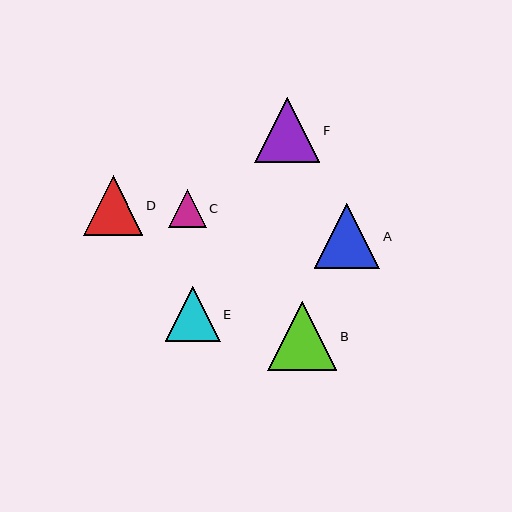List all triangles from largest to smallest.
From largest to smallest: B, A, F, D, E, C.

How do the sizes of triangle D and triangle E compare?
Triangle D and triangle E are approximately the same size.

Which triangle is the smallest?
Triangle C is the smallest with a size of approximately 38 pixels.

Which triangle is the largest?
Triangle B is the largest with a size of approximately 70 pixels.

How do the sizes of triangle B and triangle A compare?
Triangle B and triangle A are approximately the same size.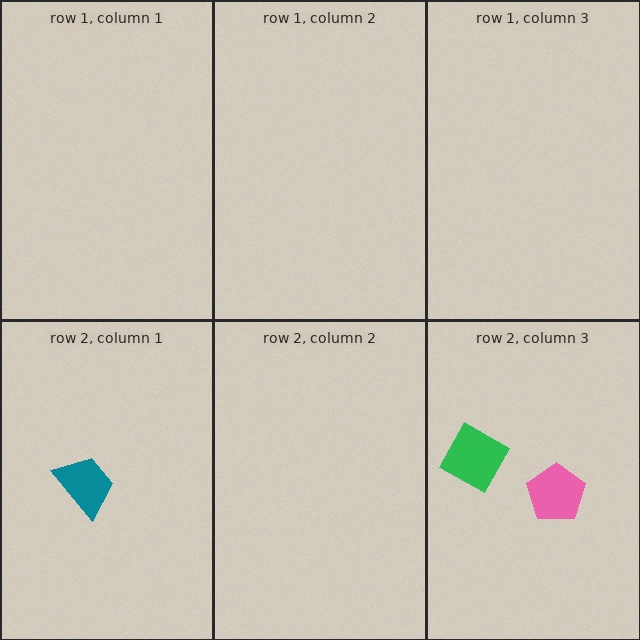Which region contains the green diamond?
The row 2, column 3 region.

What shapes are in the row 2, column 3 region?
The pink pentagon, the green diamond.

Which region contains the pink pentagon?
The row 2, column 3 region.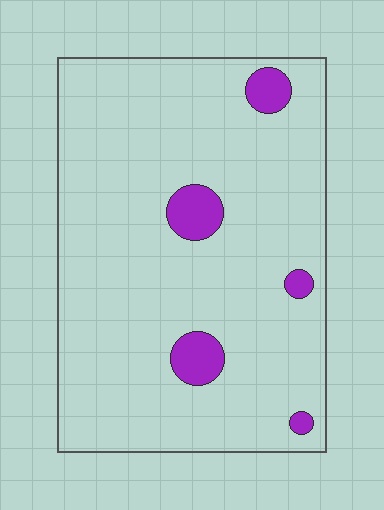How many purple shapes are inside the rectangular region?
5.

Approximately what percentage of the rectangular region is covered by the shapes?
Approximately 5%.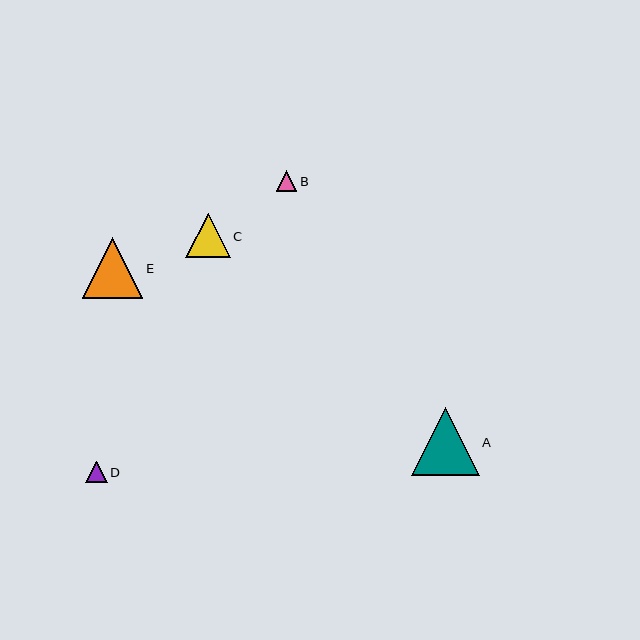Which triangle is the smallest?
Triangle B is the smallest with a size of approximately 21 pixels.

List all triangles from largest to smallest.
From largest to smallest: A, E, C, D, B.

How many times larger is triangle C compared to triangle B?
Triangle C is approximately 2.1 times the size of triangle B.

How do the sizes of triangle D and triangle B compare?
Triangle D and triangle B are approximately the same size.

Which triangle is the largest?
Triangle A is the largest with a size of approximately 68 pixels.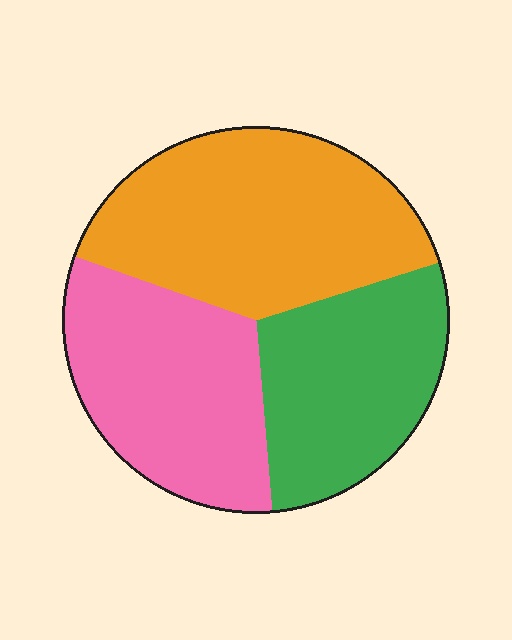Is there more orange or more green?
Orange.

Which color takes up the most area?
Orange, at roughly 40%.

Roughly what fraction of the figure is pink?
Pink covers about 30% of the figure.